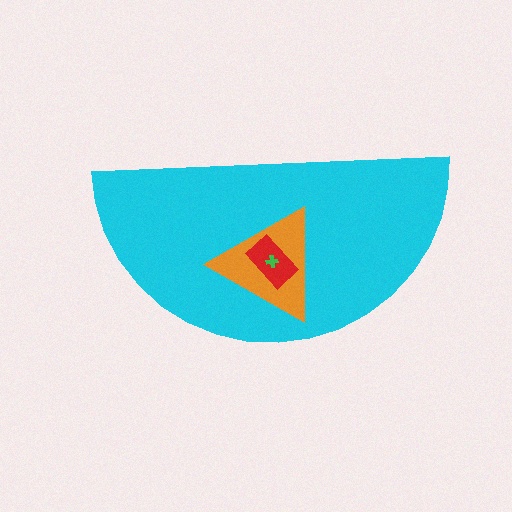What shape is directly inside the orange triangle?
The red rectangle.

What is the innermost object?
The green cross.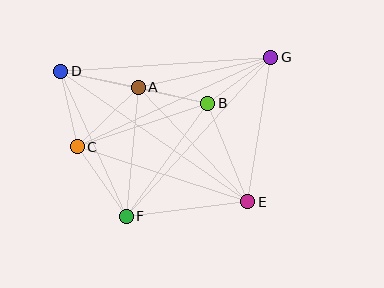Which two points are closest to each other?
Points A and B are closest to each other.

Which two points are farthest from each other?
Points D and E are farthest from each other.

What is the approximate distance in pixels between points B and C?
The distance between B and C is approximately 137 pixels.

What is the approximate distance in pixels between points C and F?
The distance between C and F is approximately 85 pixels.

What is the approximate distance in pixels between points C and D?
The distance between C and D is approximately 77 pixels.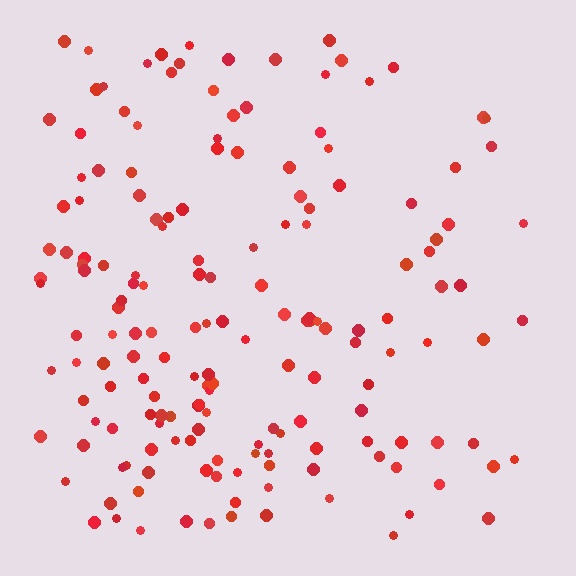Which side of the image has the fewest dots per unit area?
The right.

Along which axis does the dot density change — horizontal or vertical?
Horizontal.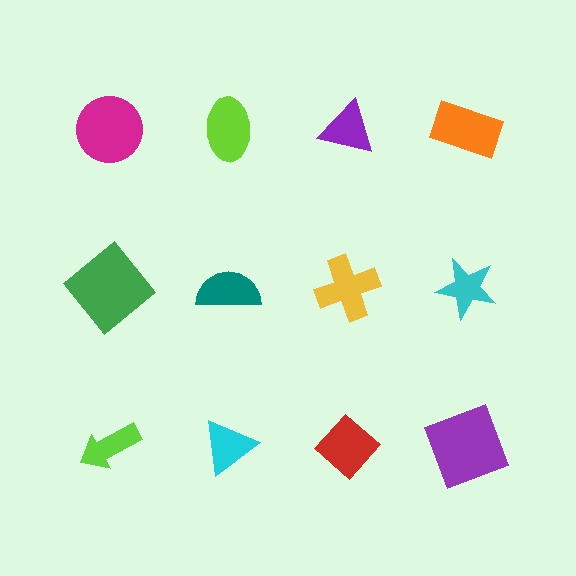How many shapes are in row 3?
4 shapes.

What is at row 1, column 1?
A magenta circle.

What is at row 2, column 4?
A cyan star.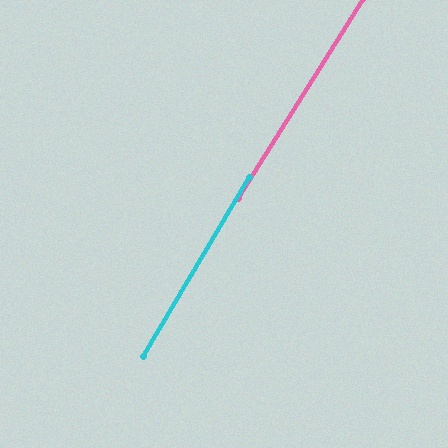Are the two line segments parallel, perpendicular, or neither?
Parallel — their directions differ by only 1.5°.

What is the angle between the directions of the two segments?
Approximately 2 degrees.